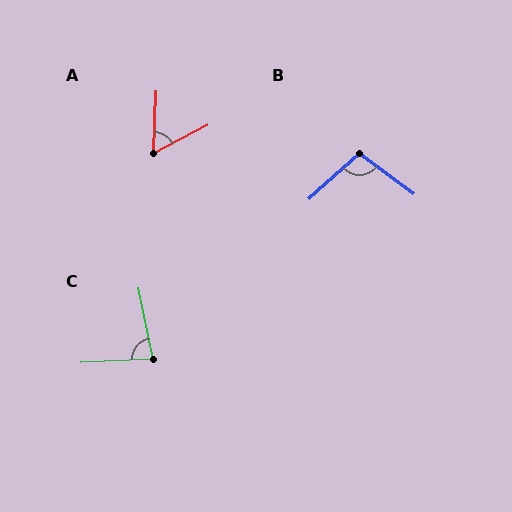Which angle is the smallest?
A, at approximately 60 degrees.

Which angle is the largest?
B, at approximately 101 degrees.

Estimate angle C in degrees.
Approximately 81 degrees.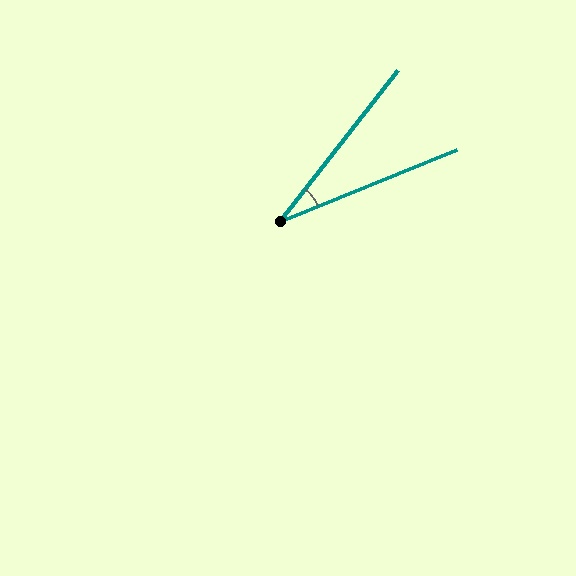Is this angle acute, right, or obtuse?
It is acute.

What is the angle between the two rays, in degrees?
Approximately 30 degrees.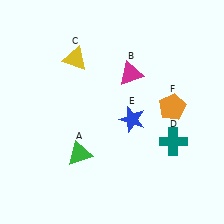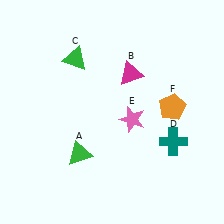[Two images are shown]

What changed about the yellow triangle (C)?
In Image 1, C is yellow. In Image 2, it changed to green.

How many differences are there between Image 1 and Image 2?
There are 2 differences between the two images.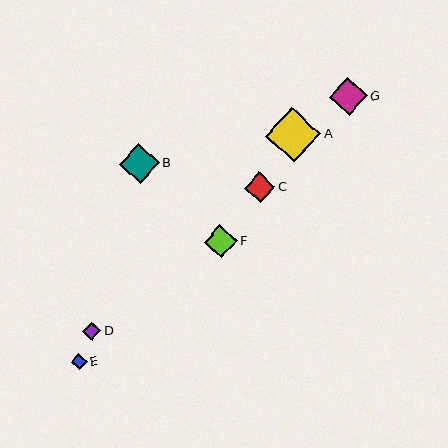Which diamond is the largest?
Diamond A is the largest with a size of approximately 55 pixels.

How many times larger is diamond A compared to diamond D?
Diamond A is approximately 3.1 times the size of diamond D.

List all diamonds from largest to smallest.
From largest to smallest: A, B, G, F, C, D, E.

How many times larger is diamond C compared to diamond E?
Diamond C is approximately 1.9 times the size of diamond E.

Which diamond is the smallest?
Diamond E is the smallest with a size of approximately 16 pixels.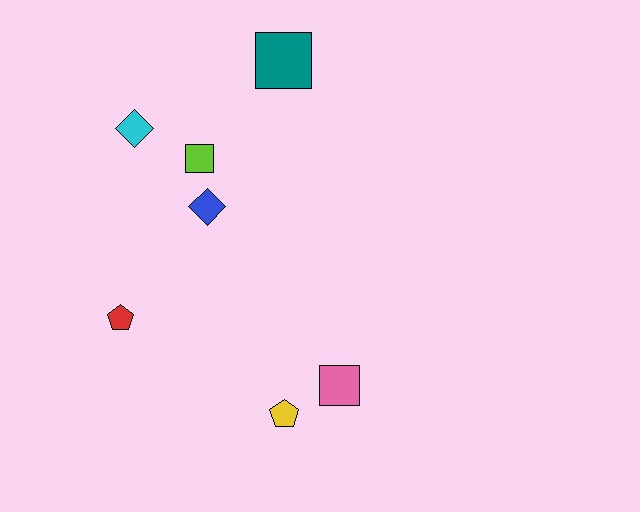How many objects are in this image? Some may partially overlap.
There are 7 objects.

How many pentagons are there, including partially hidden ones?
There are 2 pentagons.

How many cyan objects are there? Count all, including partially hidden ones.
There is 1 cyan object.